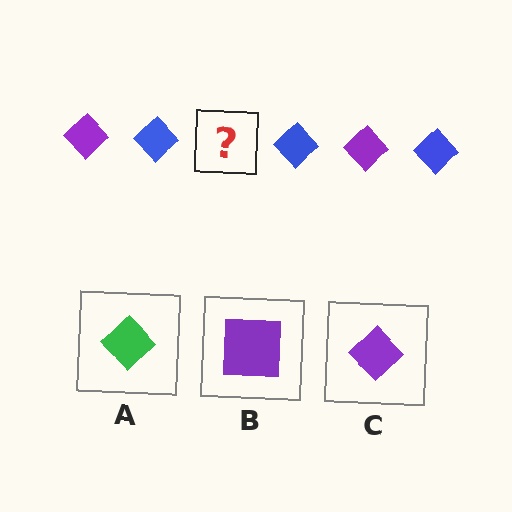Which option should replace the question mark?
Option C.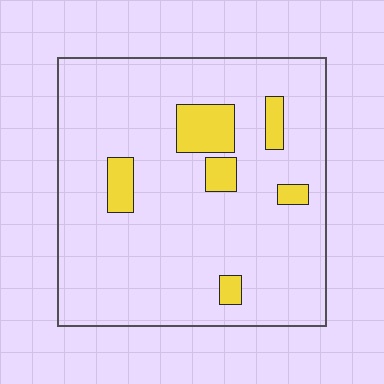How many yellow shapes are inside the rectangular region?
6.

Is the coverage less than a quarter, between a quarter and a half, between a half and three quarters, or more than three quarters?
Less than a quarter.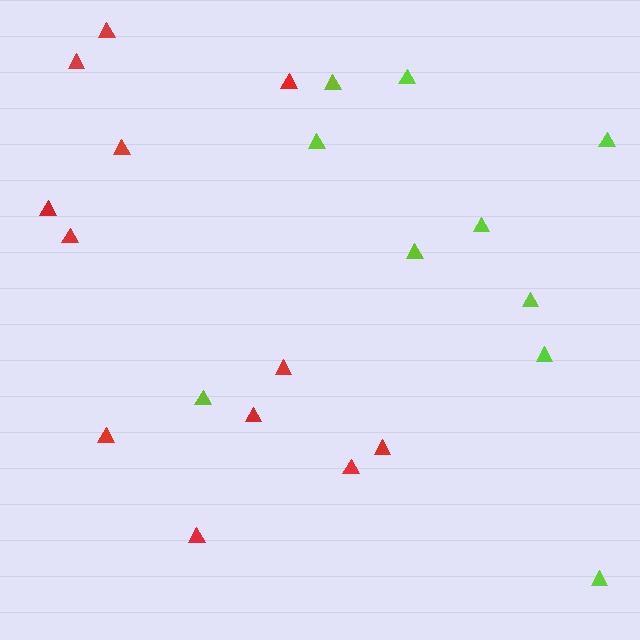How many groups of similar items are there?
There are 2 groups: one group of lime triangles (10) and one group of red triangles (12).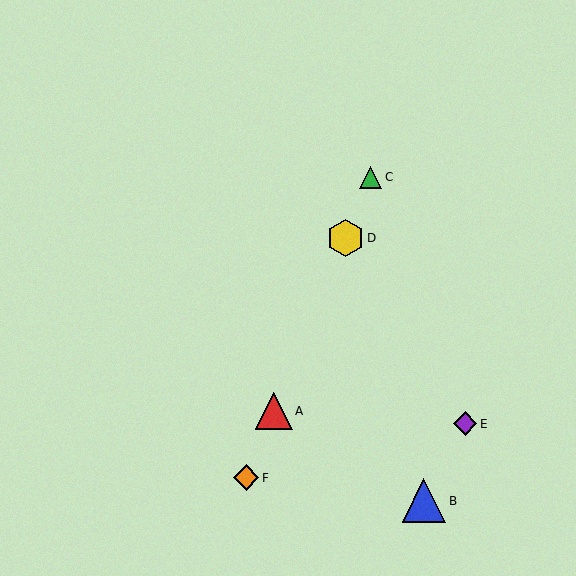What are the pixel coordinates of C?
Object C is at (371, 177).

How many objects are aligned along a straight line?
4 objects (A, C, D, F) are aligned along a straight line.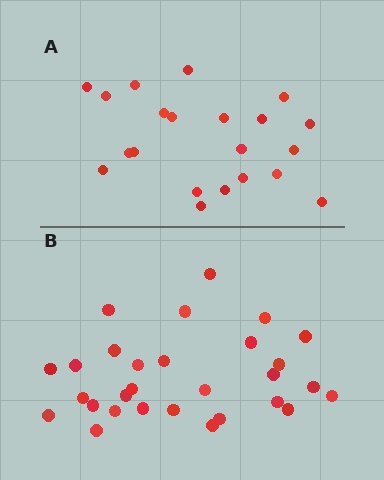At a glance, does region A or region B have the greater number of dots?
Region B (the bottom region) has more dots.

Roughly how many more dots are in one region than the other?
Region B has roughly 8 or so more dots than region A.